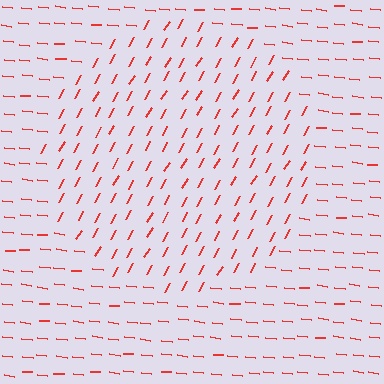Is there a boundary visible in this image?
Yes, there is a texture boundary formed by a change in line orientation.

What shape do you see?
I see a circle.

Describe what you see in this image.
The image is filled with small red line segments. A circle region in the image has lines oriented differently from the surrounding lines, creating a visible texture boundary.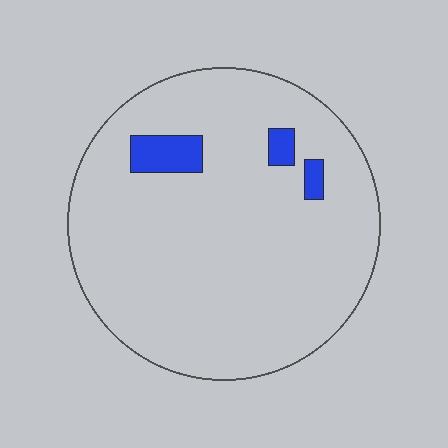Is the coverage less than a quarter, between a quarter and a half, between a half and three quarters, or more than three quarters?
Less than a quarter.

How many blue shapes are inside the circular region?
3.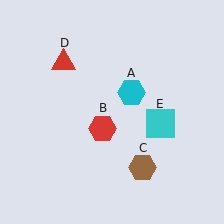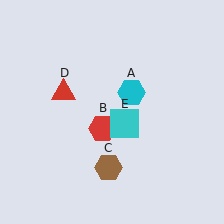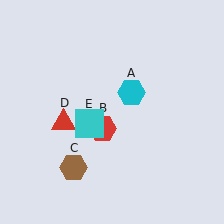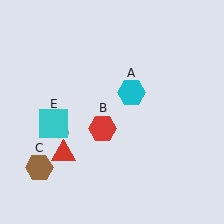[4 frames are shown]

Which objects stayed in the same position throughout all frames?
Cyan hexagon (object A) and red hexagon (object B) remained stationary.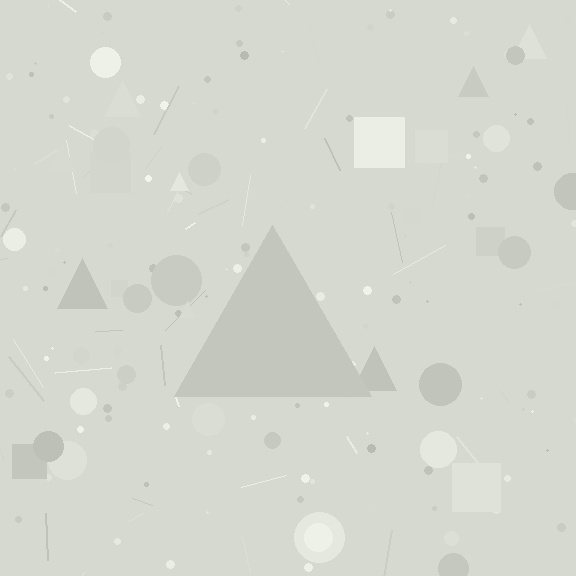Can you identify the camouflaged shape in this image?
The camouflaged shape is a triangle.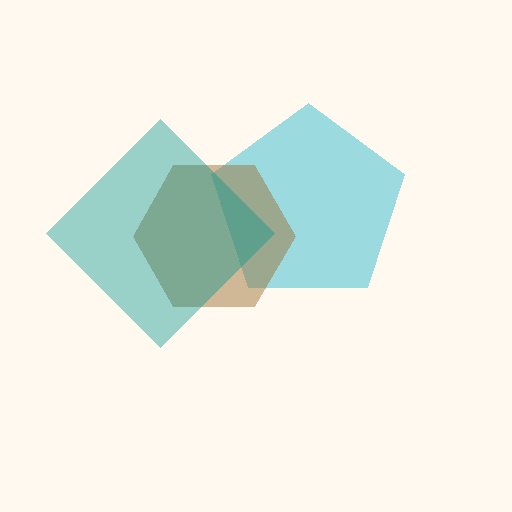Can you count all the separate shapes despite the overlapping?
Yes, there are 3 separate shapes.